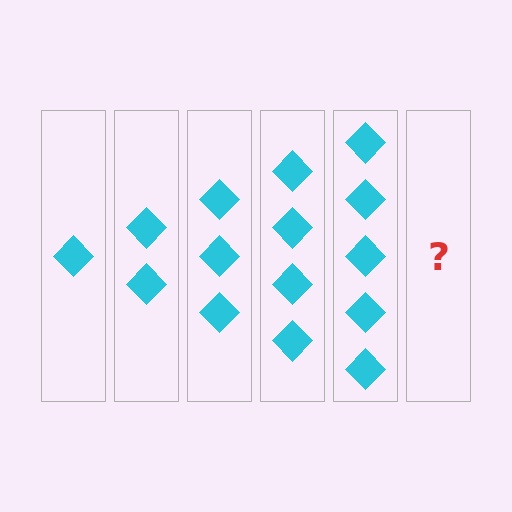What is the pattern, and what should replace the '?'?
The pattern is that each step adds one more diamond. The '?' should be 6 diamonds.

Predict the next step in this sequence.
The next step is 6 diamonds.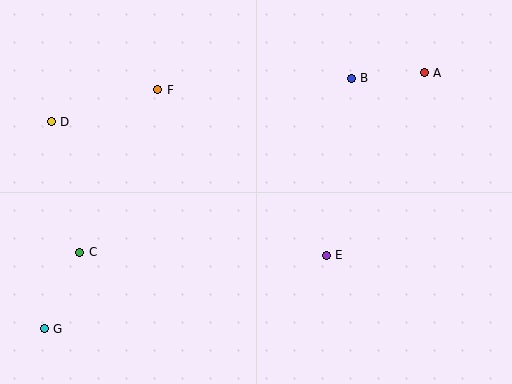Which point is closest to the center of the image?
Point E at (326, 255) is closest to the center.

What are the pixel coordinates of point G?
Point G is at (44, 329).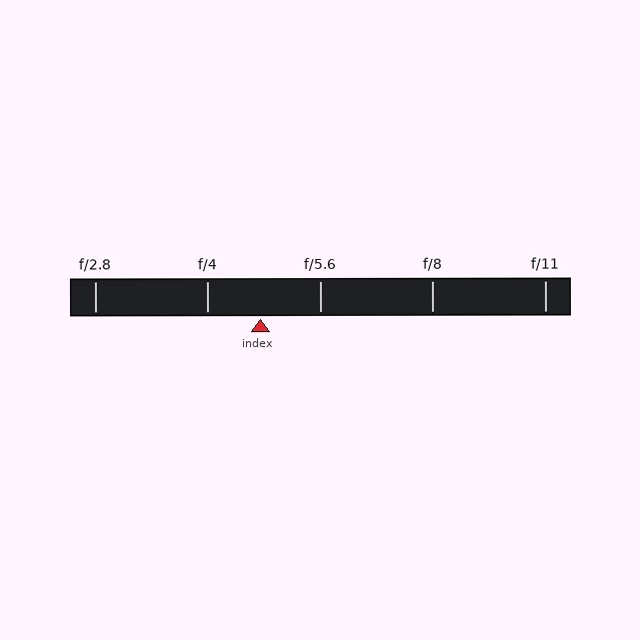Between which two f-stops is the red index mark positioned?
The index mark is between f/4 and f/5.6.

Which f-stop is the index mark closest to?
The index mark is closest to f/4.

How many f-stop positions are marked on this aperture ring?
There are 5 f-stop positions marked.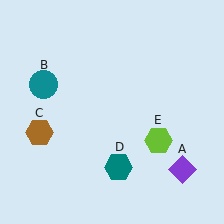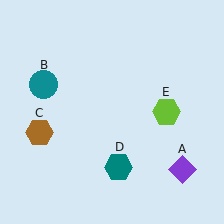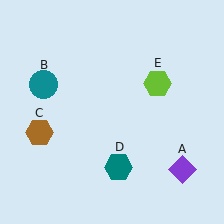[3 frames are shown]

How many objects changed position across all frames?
1 object changed position: lime hexagon (object E).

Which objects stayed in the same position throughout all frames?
Purple diamond (object A) and teal circle (object B) and brown hexagon (object C) and teal hexagon (object D) remained stationary.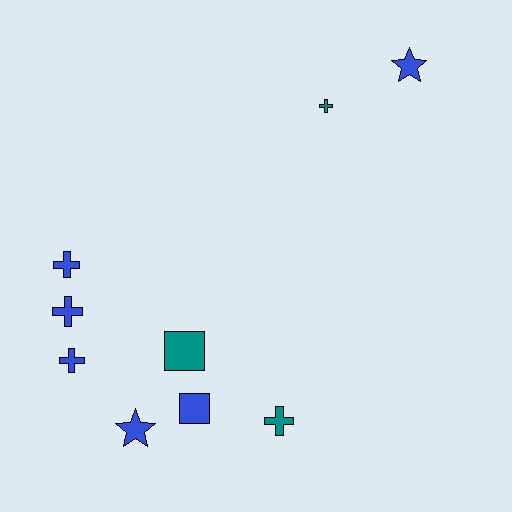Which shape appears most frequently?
Cross, with 5 objects.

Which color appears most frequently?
Blue, with 6 objects.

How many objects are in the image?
There are 9 objects.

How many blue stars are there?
There are 2 blue stars.